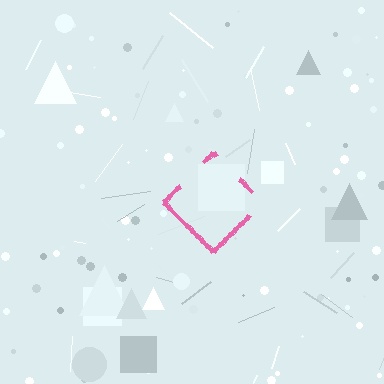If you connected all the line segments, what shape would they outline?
They would outline a diamond.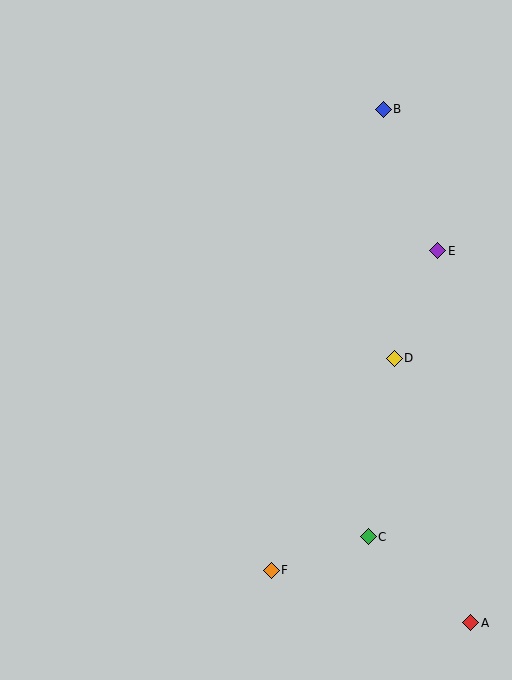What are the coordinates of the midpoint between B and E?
The midpoint between B and E is at (410, 180).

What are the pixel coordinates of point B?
Point B is at (383, 109).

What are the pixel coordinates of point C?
Point C is at (368, 537).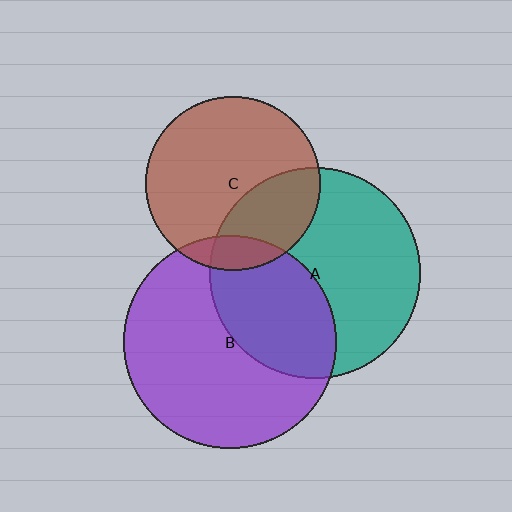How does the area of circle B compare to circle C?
Approximately 1.5 times.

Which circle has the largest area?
Circle B (purple).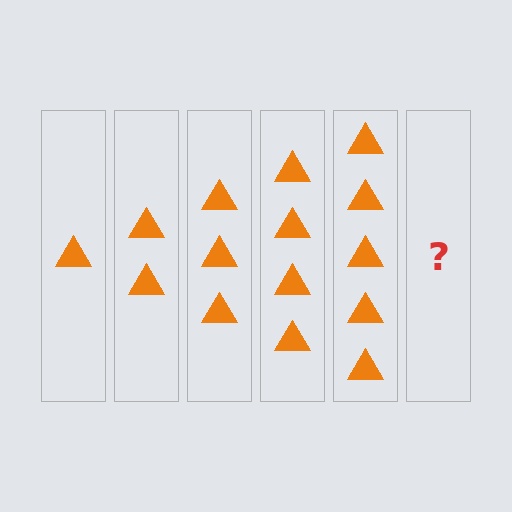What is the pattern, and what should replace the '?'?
The pattern is that each step adds one more triangle. The '?' should be 6 triangles.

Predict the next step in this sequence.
The next step is 6 triangles.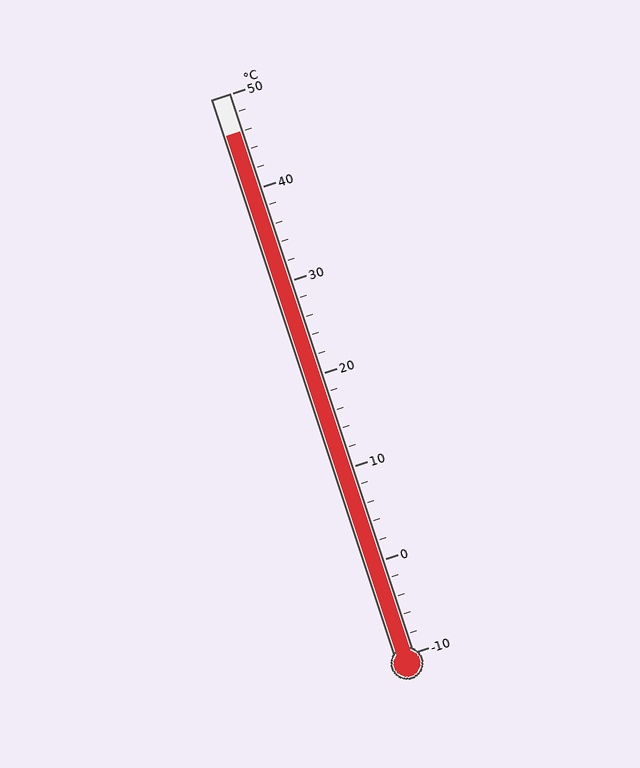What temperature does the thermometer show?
The thermometer shows approximately 46°C.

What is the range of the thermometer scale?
The thermometer scale ranges from -10°C to 50°C.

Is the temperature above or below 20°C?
The temperature is above 20°C.